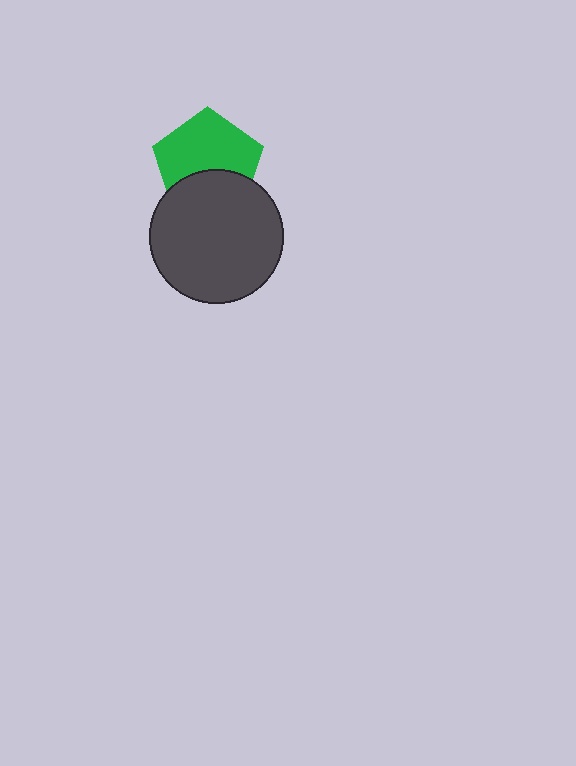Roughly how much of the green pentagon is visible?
About half of it is visible (roughly 64%).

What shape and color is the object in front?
The object in front is a dark gray circle.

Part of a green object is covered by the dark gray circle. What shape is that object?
It is a pentagon.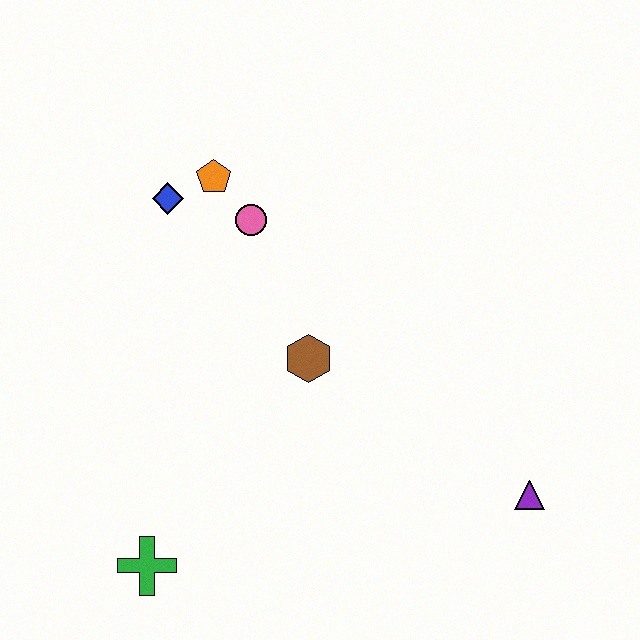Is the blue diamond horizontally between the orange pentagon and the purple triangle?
No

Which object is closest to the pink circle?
The orange pentagon is closest to the pink circle.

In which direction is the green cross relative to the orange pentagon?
The green cross is below the orange pentagon.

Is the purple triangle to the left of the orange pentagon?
No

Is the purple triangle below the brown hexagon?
Yes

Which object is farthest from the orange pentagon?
The purple triangle is farthest from the orange pentagon.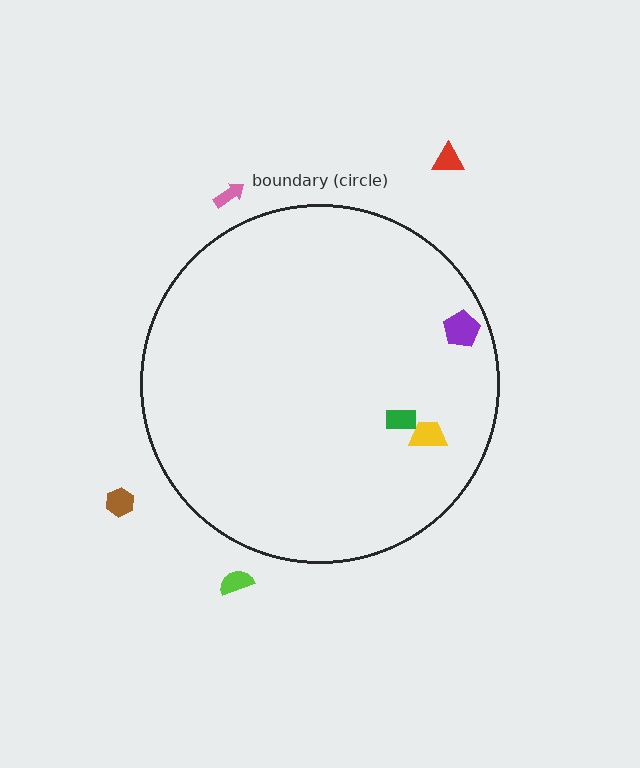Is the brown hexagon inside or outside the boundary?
Outside.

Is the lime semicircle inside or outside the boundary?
Outside.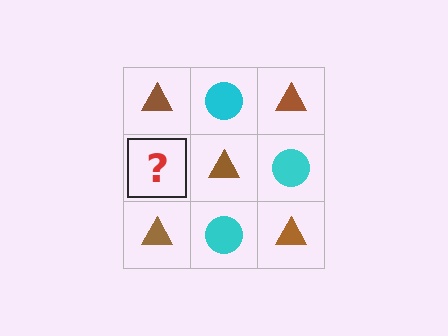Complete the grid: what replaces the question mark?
The question mark should be replaced with a cyan circle.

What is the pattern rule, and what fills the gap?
The rule is that it alternates brown triangle and cyan circle in a checkerboard pattern. The gap should be filled with a cyan circle.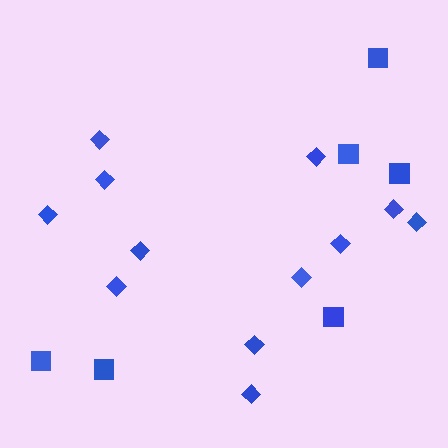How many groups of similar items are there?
There are 2 groups: one group of squares (6) and one group of diamonds (12).